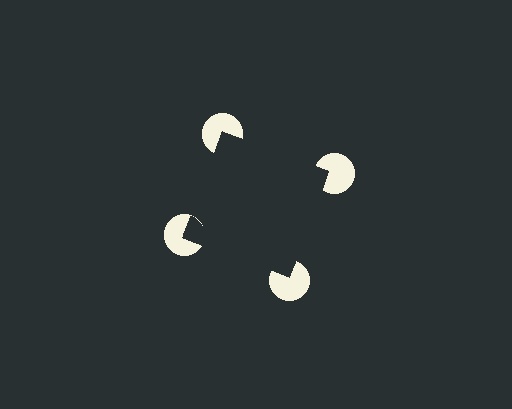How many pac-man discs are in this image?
There are 4 — one at each vertex of the illusory square.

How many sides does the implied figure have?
4 sides.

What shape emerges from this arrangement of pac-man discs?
An illusory square — its edges are inferred from the aligned wedge cuts in the pac-man discs, not physically drawn.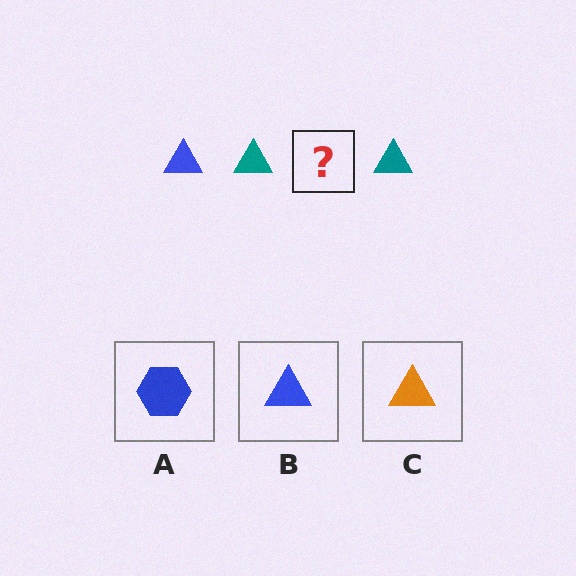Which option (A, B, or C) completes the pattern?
B.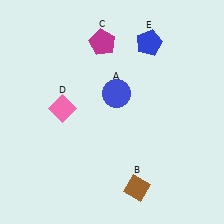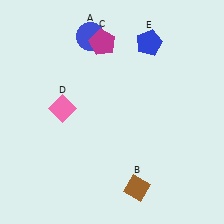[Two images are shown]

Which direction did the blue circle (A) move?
The blue circle (A) moved up.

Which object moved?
The blue circle (A) moved up.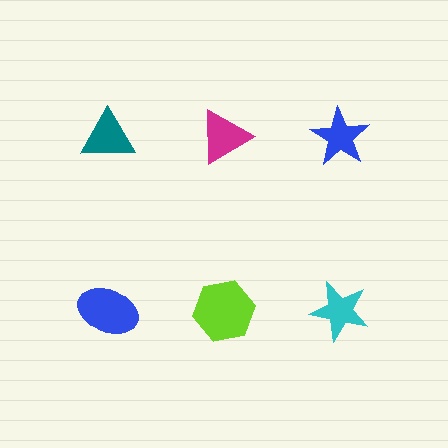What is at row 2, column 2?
A lime hexagon.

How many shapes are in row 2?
3 shapes.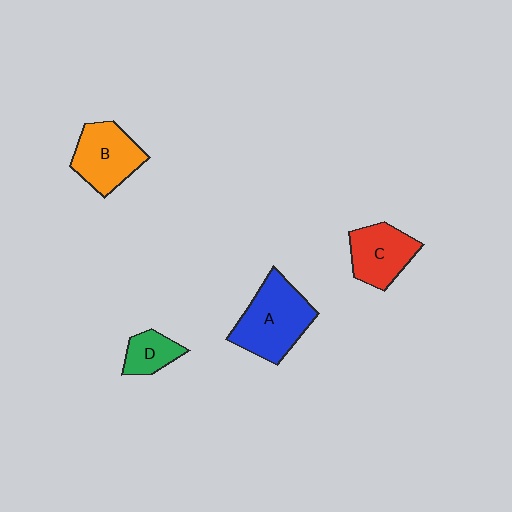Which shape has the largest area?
Shape A (blue).